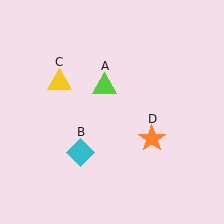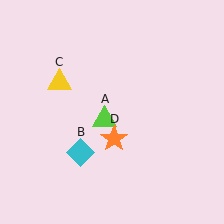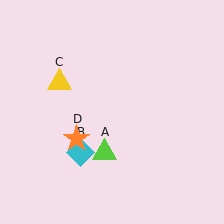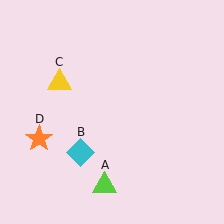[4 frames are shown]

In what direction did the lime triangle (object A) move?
The lime triangle (object A) moved down.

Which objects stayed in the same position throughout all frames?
Cyan diamond (object B) and yellow triangle (object C) remained stationary.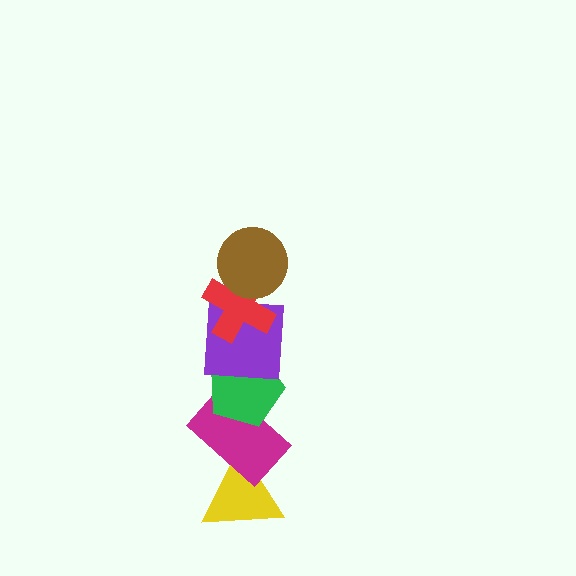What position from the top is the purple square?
The purple square is 3rd from the top.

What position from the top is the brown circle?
The brown circle is 1st from the top.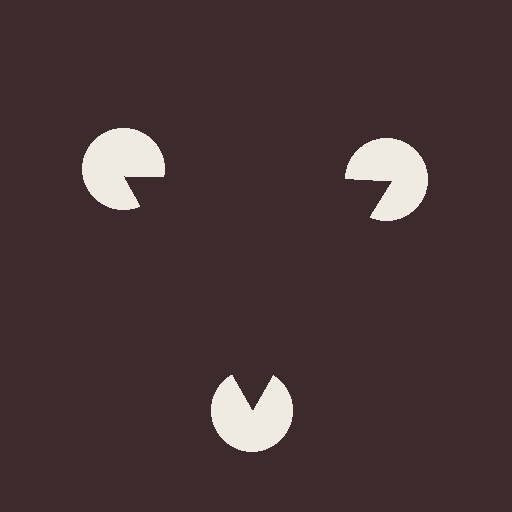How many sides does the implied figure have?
3 sides.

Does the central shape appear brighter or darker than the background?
It typically appears slightly darker than the background, even though no actual brightness change is drawn.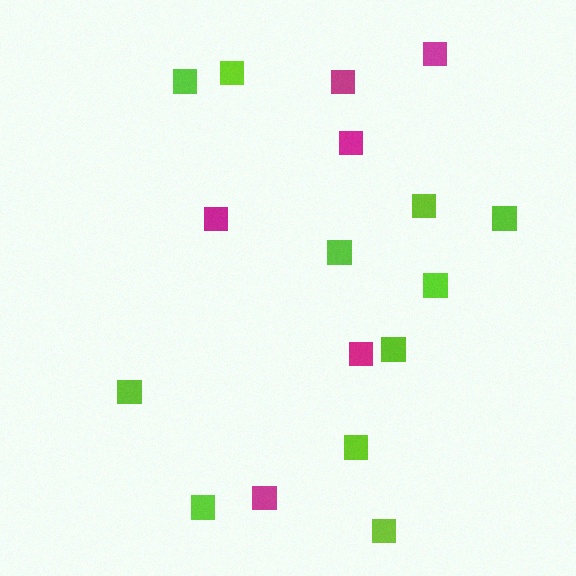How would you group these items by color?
There are 2 groups: one group of lime squares (11) and one group of magenta squares (6).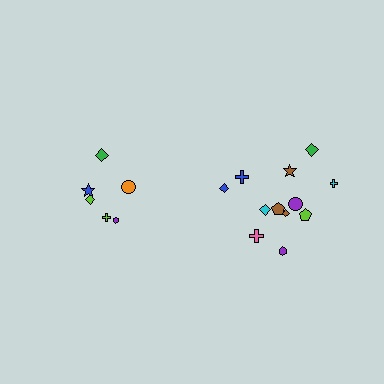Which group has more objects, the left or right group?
The right group.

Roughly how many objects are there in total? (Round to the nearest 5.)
Roughly 20 objects in total.